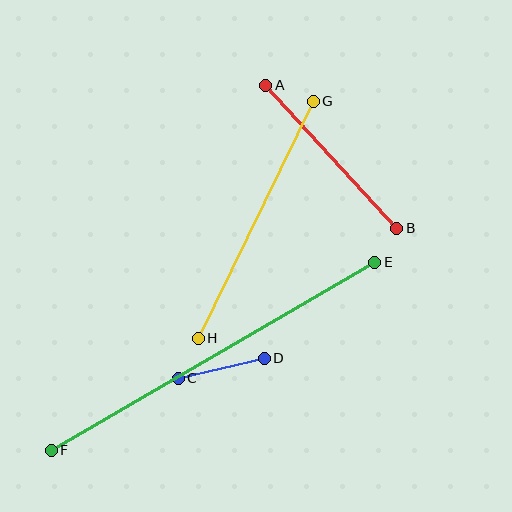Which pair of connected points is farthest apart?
Points E and F are farthest apart.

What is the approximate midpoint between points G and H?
The midpoint is at approximately (256, 220) pixels.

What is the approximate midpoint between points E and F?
The midpoint is at approximately (213, 356) pixels.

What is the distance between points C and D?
The distance is approximately 88 pixels.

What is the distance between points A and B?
The distance is approximately 194 pixels.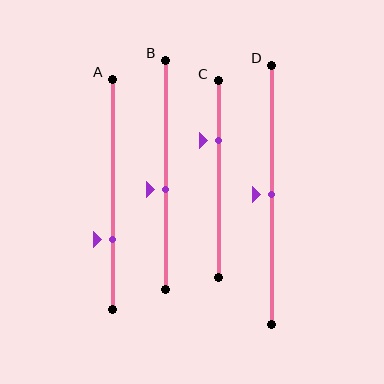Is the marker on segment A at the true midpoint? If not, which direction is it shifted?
No, the marker on segment A is shifted downward by about 19% of the segment length.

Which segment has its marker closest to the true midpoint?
Segment D has its marker closest to the true midpoint.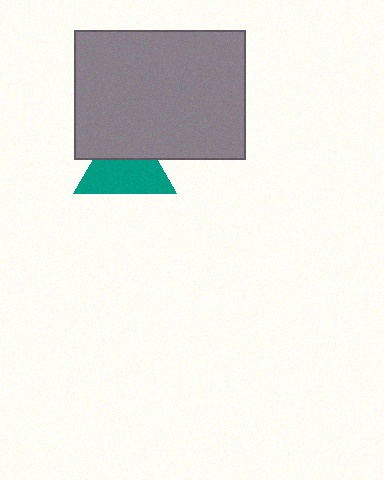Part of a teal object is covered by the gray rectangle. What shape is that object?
It is a triangle.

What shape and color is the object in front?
The object in front is a gray rectangle.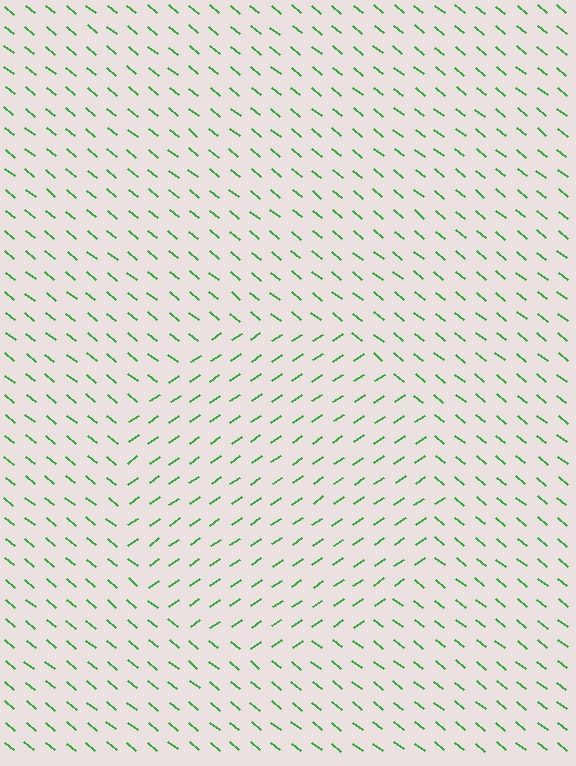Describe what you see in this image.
The image is filled with small green line segments. A circle region in the image has lines oriented differently from the surrounding lines, creating a visible texture boundary.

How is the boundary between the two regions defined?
The boundary is defined purely by a change in line orientation (approximately 74 degrees difference). All lines are the same color and thickness.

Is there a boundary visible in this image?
Yes, there is a texture boundary formed by a change in line orientation.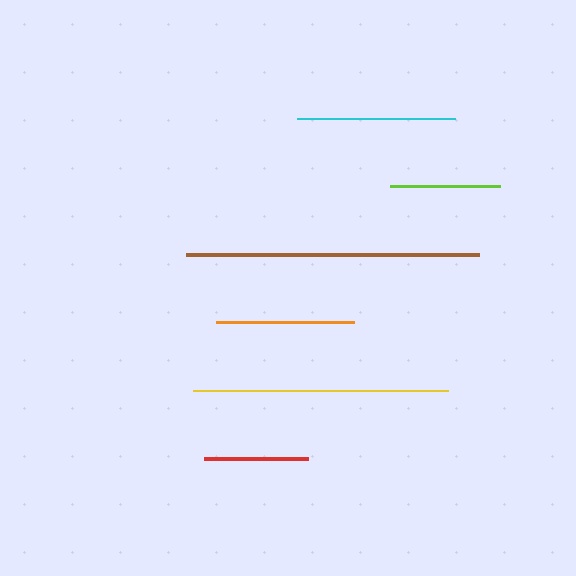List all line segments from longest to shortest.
From longest to shortest: brown, yellow, cyan, orange, lime, red.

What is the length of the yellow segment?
The yellow segment is approximately 255 pixels long.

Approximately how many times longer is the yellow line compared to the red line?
The yellow line is approximately 2.4 times the length of the red line.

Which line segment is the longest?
The brown line is the longest at approximately 293 pixels.